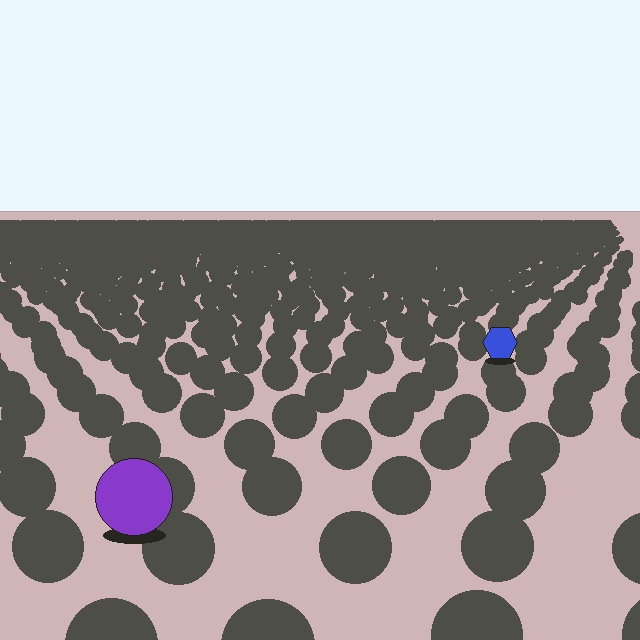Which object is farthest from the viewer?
The blue hexagon is farthest from the viewer. It appears smaller and the ground texture around it is denser.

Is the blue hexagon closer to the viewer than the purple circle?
No. The purple circle is closer — you can tell from the texture gradient: the ground texture is coarser near it.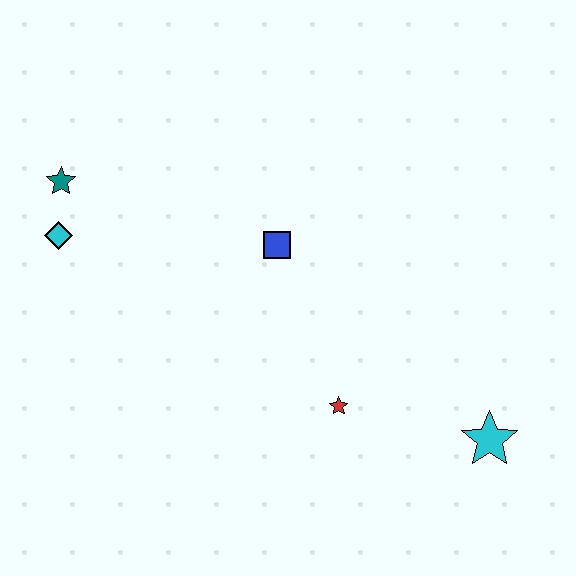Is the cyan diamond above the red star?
Yes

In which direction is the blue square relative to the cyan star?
The blue square is to the left of the cyan star.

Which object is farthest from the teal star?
The cyan star is farthest from the teal star.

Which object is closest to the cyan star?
The red star is closest to the cyan star.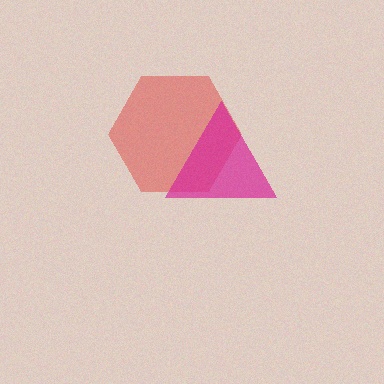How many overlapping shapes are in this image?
There are 2 overlapping shapes in the image.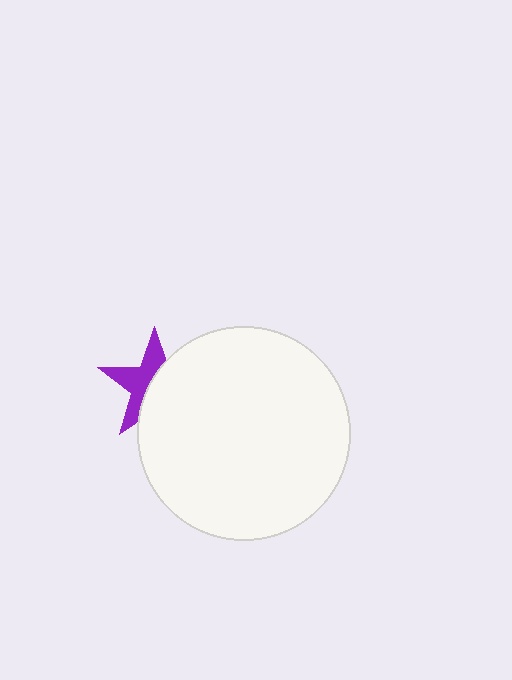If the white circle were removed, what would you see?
You would see the complete purple star.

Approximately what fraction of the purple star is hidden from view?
Roughly 53% of the purple star is hidden behind the white circle.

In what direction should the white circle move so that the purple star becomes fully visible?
The white circle should move right. That is the shortest direction to clear the overlap and leave the purple star fully visible.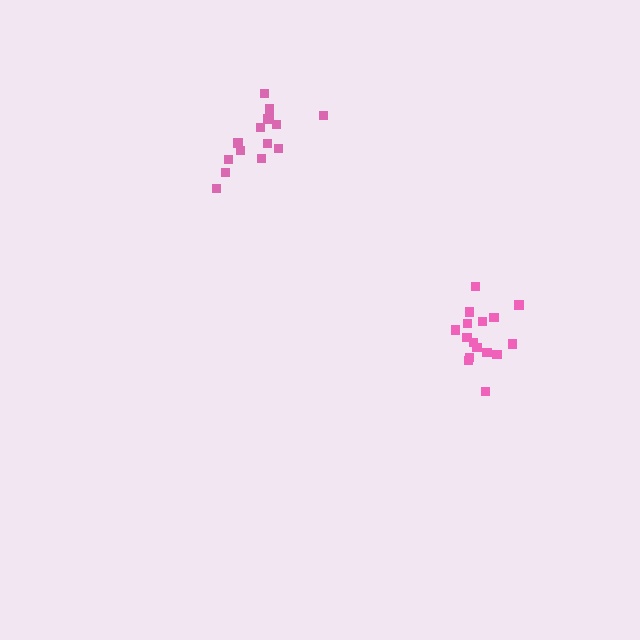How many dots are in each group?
Group 1: 16 dots, Group 2: 15 dots (31 total).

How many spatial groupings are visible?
There are 2 spatial groupings.